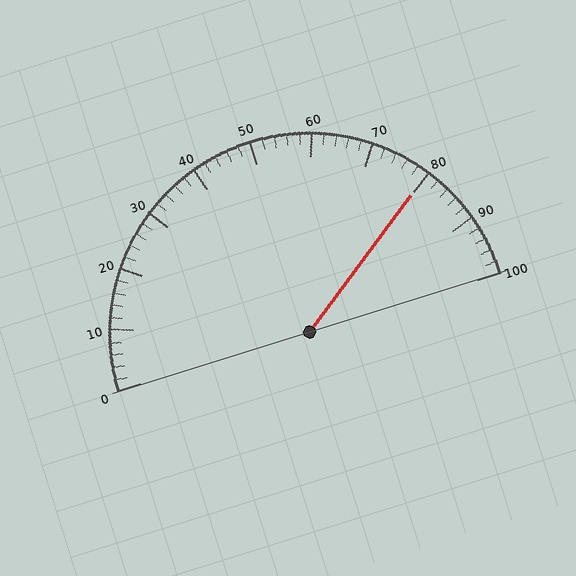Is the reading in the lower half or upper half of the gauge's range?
The reading is in the upper half of the range (0 to 100).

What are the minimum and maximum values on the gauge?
The gauge ranges from 0 to 100.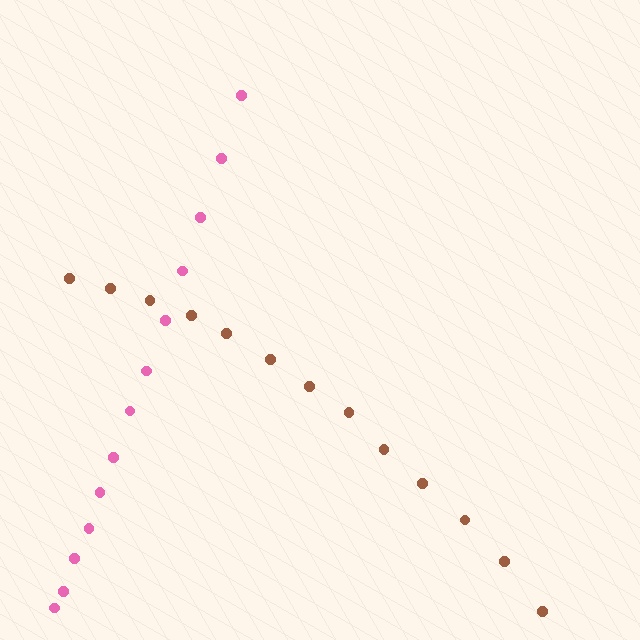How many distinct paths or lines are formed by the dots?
There are 2 distinct paths.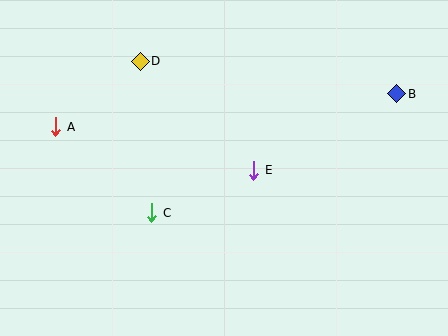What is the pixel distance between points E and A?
The distance between E and A is 202 pixels.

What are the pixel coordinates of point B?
Point B is at (397, 94).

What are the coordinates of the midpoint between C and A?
The midpoint between C and A is at (104, 170).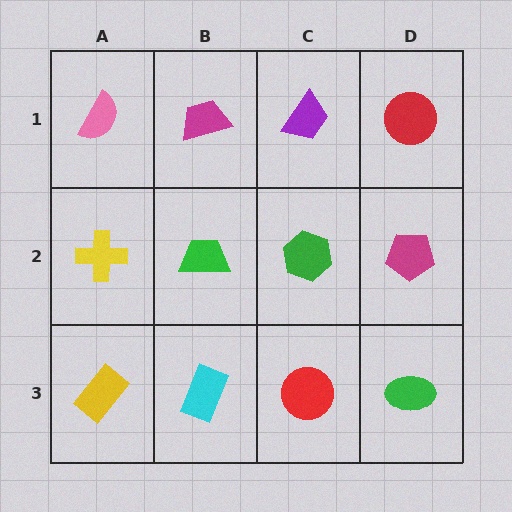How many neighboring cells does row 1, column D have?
2.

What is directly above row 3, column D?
A magenta pentagon.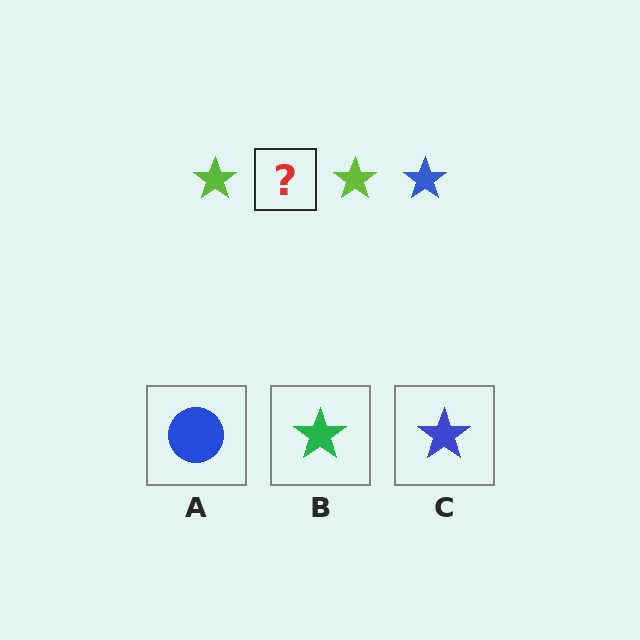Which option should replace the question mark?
Option C.